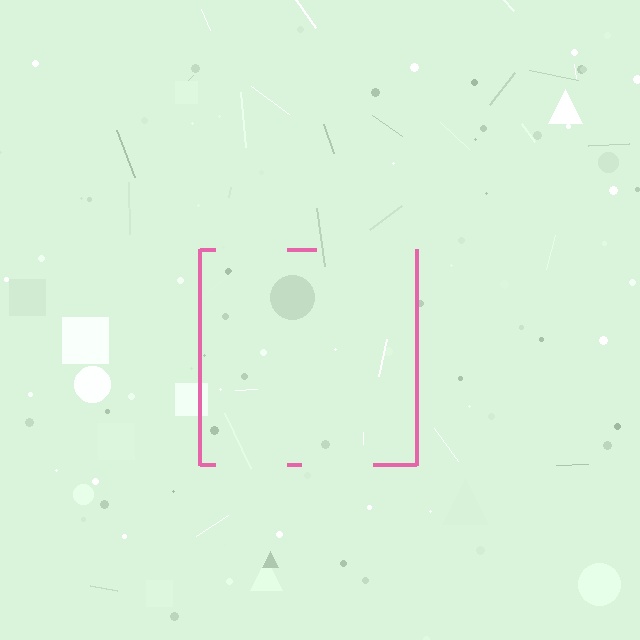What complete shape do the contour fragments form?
The contour fragments form a square.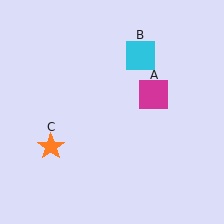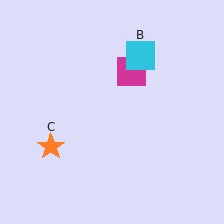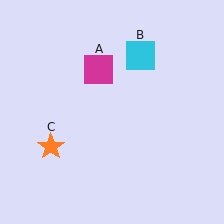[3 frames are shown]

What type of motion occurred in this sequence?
The magenta square (object A) rotated counterclockwise around the center of the scene.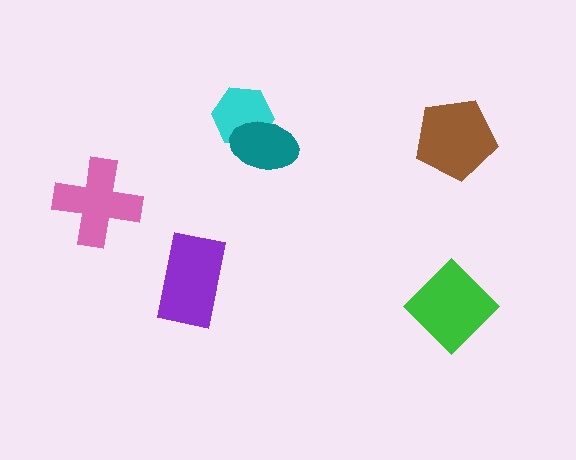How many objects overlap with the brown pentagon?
0 objects overlap with the brown pentagon.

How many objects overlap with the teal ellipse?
1 object overlaps with the teal ellipse.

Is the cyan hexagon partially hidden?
Yes, it is partially covered by another shape.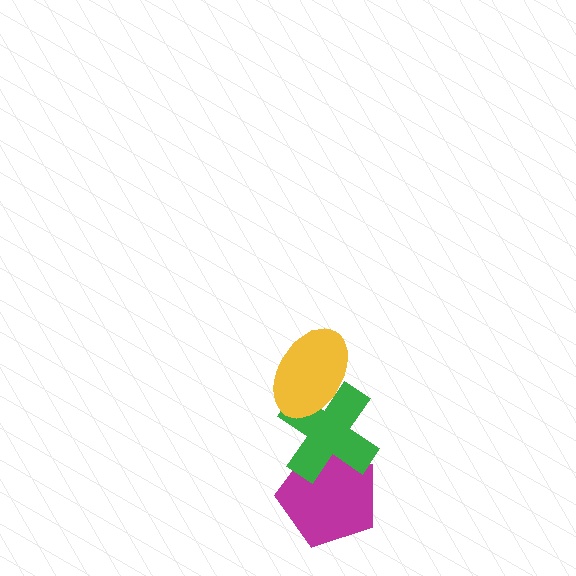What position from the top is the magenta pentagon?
The magenta pentagon is 3rd from the top.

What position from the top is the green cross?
The green cross is 2nd from the top.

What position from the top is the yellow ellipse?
The yellow ellipse is 1st from the top.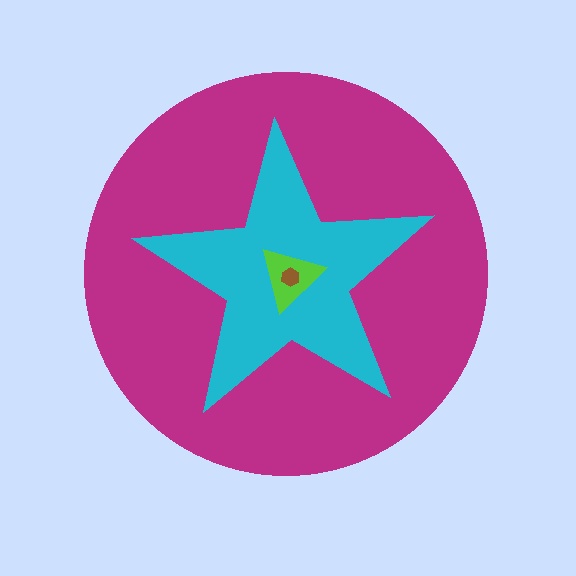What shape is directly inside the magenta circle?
The cyan star.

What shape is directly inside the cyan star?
The lime triangle.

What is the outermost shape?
The magenta circle.